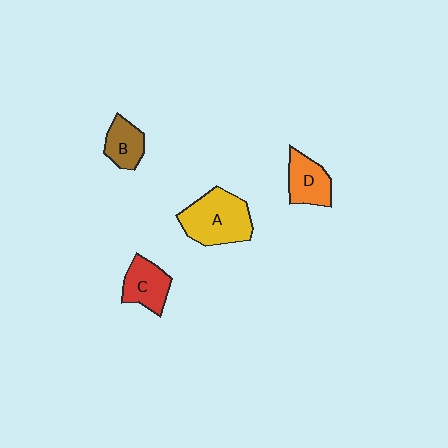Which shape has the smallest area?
Shape B (brown).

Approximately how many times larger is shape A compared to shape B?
Approximately 1.9 times.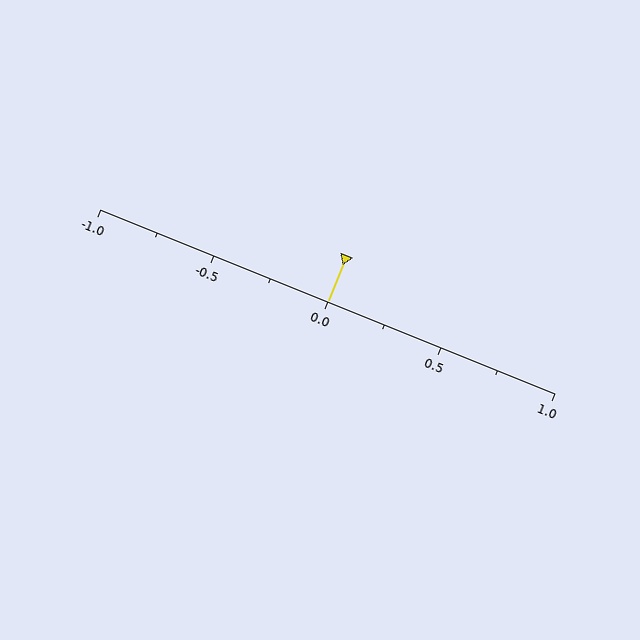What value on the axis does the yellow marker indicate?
The marker indicates approximately 0.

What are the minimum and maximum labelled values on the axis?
The axis runs from -1.0 to 1.0.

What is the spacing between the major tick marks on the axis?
The major ticks are spaced 0.5 apart.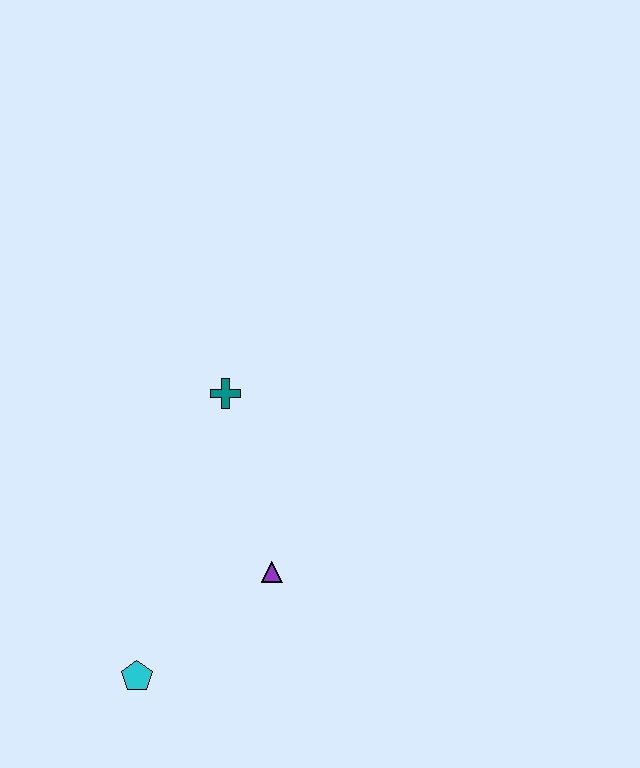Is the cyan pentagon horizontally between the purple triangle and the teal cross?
No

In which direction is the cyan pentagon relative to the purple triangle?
The cyan pentagon is to the left of the purple triangle.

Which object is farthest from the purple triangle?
The teal cross is farthest from the purple triangle.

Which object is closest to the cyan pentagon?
The purple triangle is closest to the cyan pentagon.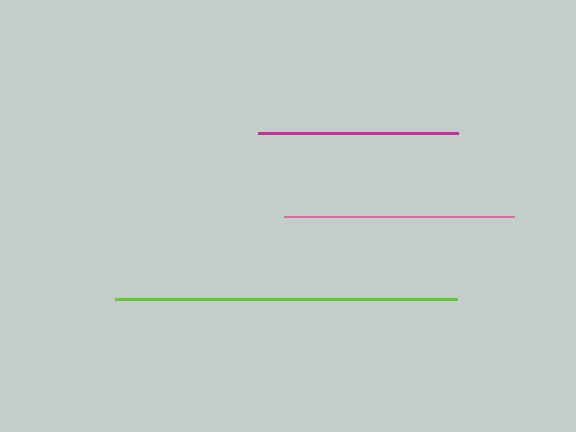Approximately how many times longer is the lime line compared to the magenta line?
The lime line is approximately 1.7 times the length of the magenta line.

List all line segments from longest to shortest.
From longest to shortest: lime, pink, magenta.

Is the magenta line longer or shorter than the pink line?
The pink line is longer than the magenta line.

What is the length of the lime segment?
The lime segment is approximately 342 pixels long.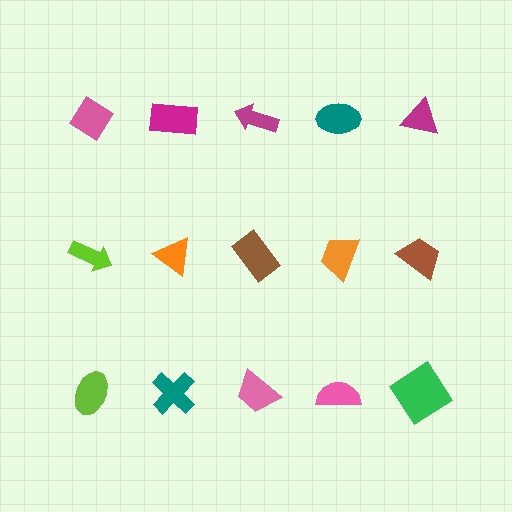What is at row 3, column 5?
A green diamond.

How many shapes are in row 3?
5 shapes.